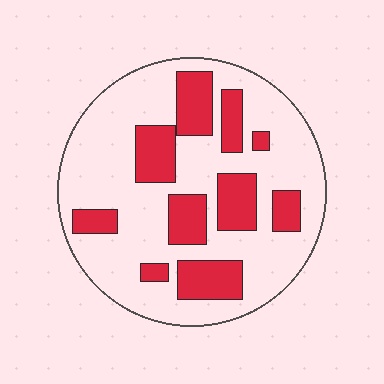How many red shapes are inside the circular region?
10.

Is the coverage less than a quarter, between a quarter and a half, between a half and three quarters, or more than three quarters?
Between a quarter and a half.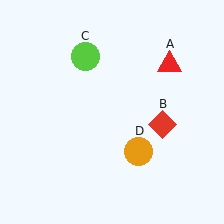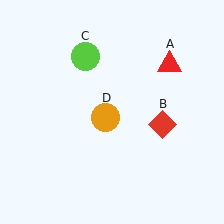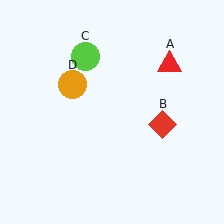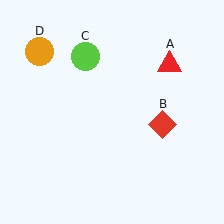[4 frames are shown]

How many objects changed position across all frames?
1 object changed position: orange circle (object D).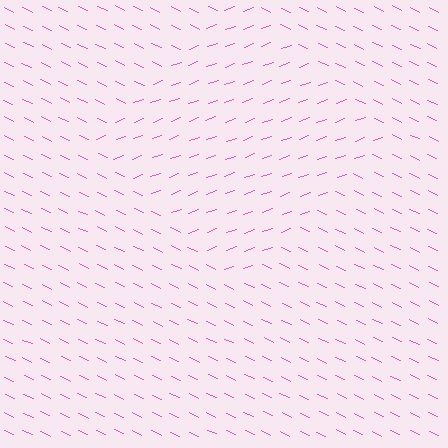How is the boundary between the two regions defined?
The boundary is defined purely by a change in line orientation (approximately 45 degrees difference). All lines are the same color and thickness.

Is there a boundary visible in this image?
Yes, there is a texture boundary formed by a change in line orientation.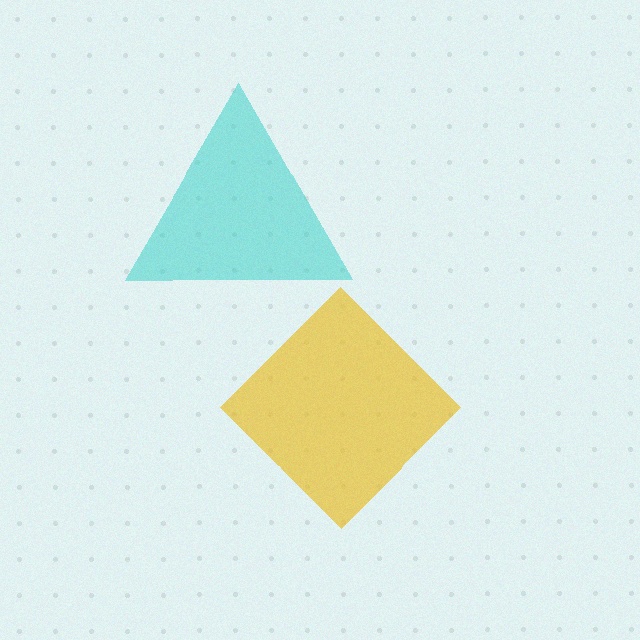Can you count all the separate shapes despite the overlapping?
Yes, there are 2 separate shapes.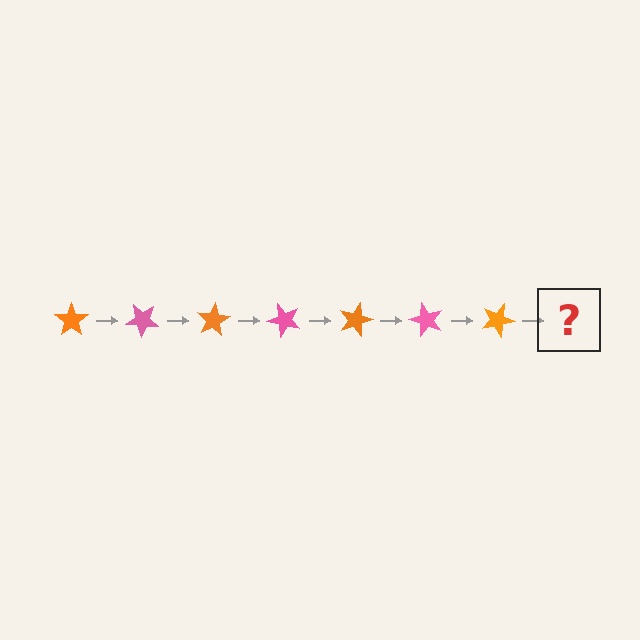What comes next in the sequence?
The next element should be a pink star, rotated 280 degrees from the start.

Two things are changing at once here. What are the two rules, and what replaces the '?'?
The two rules are that it rotates 40 degrees each step and the color cycles through orange and pink. The '?' should be a pink star, rotated 280 degrees from the start.